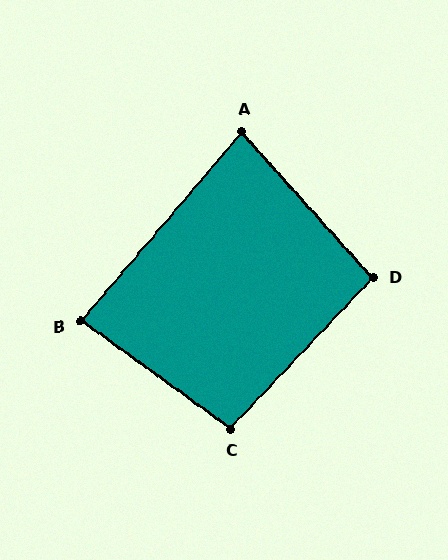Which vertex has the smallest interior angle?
A, at approximately 82 degrees.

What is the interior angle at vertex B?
Approximately 85 degrees (approximately right).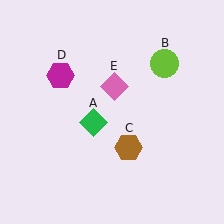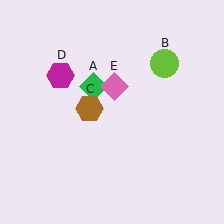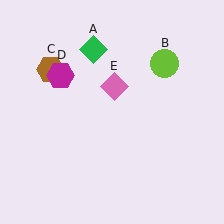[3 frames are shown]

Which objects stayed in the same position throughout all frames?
Lime circle (object B) and magenta hexagon (object D) and pink diamond (object E) remained stationary.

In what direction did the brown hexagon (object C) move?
The brown hexagon (object C) moved up and to the left.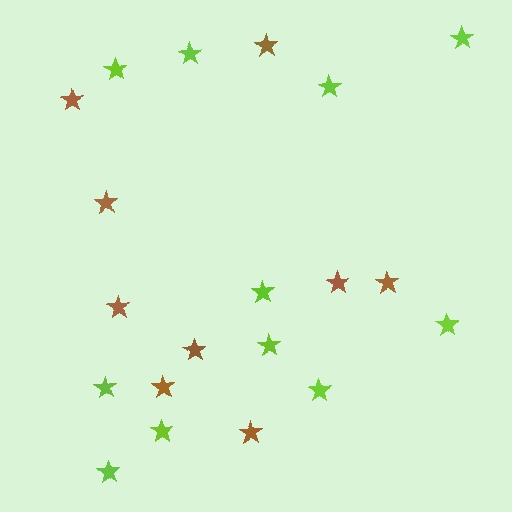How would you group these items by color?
There are 2 groups: one group of lime stars (11) and one group of brown stars (9).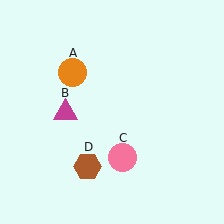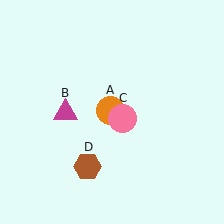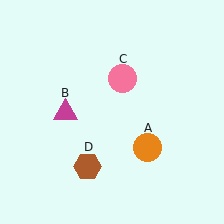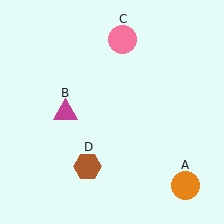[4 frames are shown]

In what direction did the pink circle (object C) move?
The pink circle (object C) moved up.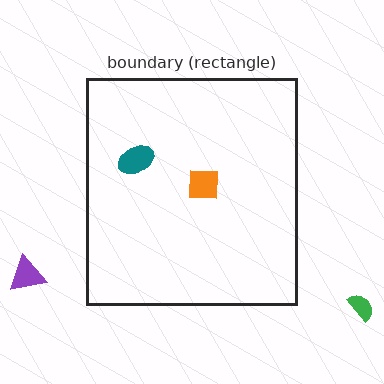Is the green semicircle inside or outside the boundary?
Outside.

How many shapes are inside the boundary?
2 inside, 2 outside.